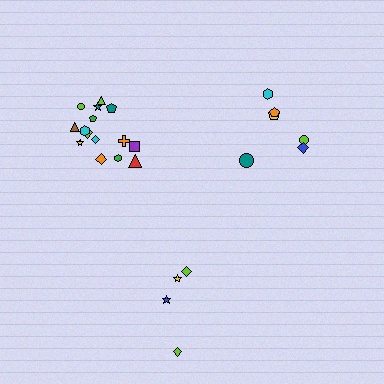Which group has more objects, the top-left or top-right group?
The top-left group.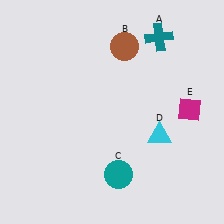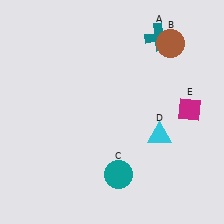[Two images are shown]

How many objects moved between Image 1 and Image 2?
1 object moved between the two images.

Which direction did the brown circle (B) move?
The brown circle (B) moved right.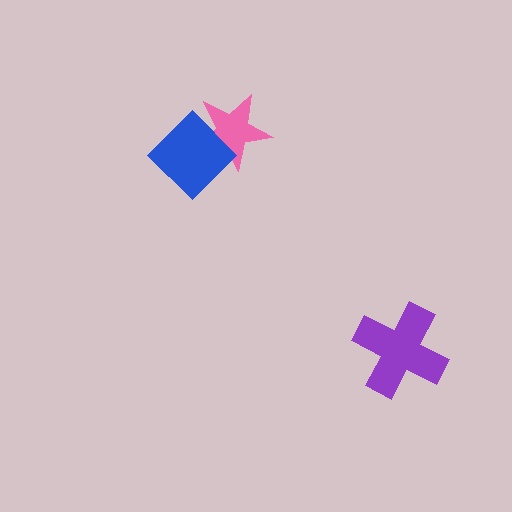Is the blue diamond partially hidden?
No, no other shape covers it.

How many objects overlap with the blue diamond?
1 object overlaps with the blue diamond.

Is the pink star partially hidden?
Yes, it is partially covered by another shape.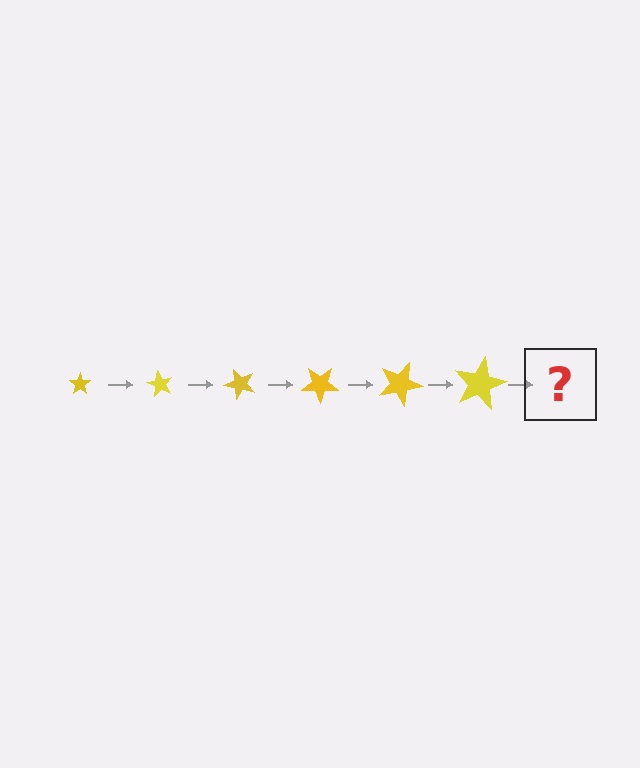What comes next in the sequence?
The next element should be a star, larger than the previous one and rotated 360 degrees from the start.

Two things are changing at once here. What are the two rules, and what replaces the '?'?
The two rules are that the star grows larger each step and it rotates 60 degrees each step. The '?' should be a star, larger than the previous one and rotated 360 degrees from the start.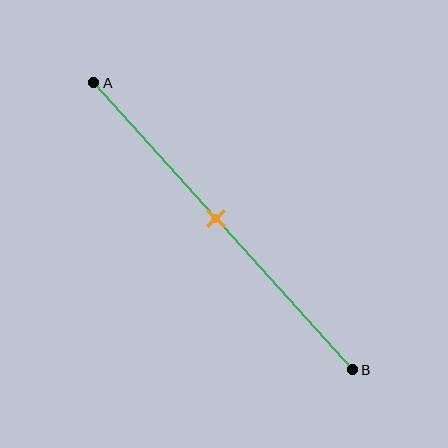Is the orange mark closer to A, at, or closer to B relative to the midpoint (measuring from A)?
The orange mark is approximately at the midpoint of segment AB.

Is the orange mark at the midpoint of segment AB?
Yes, the mark is approximately at the midpoint.